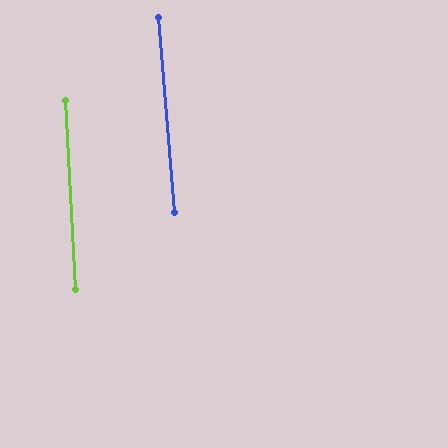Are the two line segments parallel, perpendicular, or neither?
Parallel — their directions differ by only 1.7°.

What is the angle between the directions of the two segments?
Approximately 2 degrees.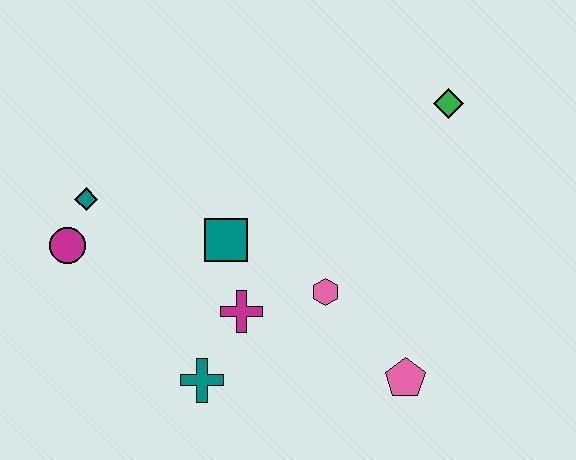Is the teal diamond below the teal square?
No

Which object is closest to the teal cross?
The magenta cross is closest to the teal cross.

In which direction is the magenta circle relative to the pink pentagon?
The magenta circle is to the left of the pink pentagon.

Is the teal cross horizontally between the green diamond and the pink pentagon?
No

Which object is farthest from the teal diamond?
The green diamond is farthest from the teal diamond.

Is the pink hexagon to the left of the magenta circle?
No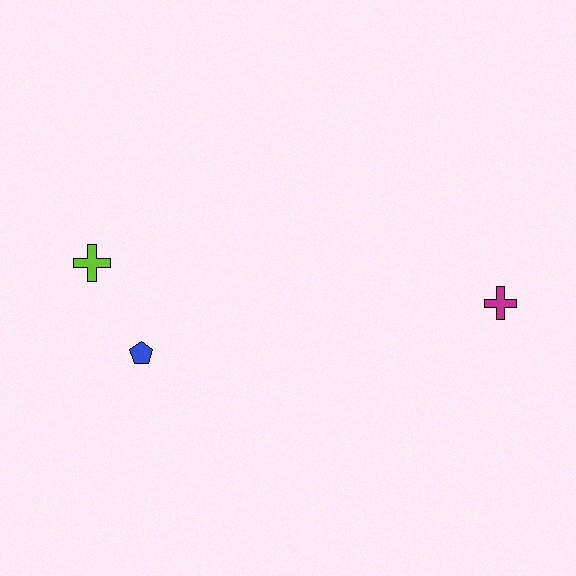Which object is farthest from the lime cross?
The magenta cross is farthest from the lime cross.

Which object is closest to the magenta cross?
The blue pentagon is closest to the magenta cross.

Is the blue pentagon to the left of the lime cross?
No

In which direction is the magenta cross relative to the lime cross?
The magenta cross is to the right of the lime cross.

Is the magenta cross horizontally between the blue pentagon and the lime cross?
No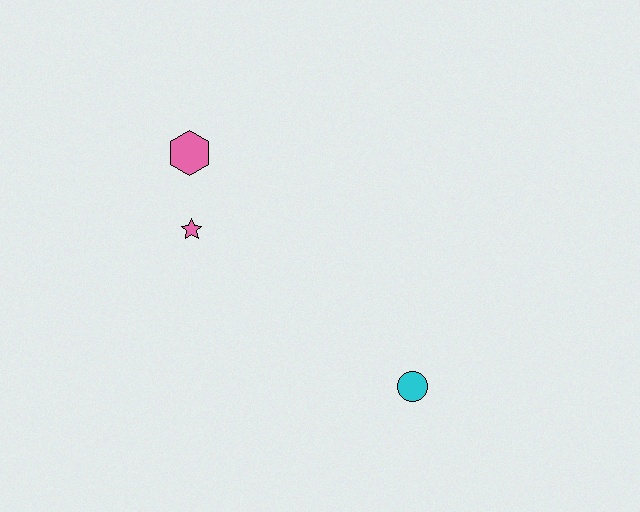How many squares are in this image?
There are no squares.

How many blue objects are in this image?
There are no blue objects.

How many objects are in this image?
There are 3 objects.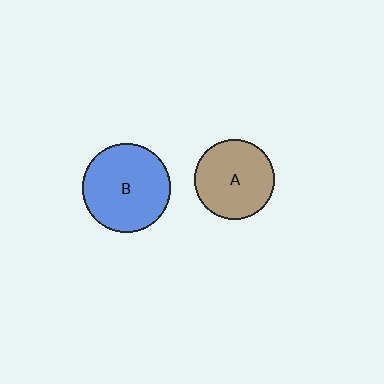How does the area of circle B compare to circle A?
Approximately 1.2 times.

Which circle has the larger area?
Circle B (blue).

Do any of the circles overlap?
No, none of the circles overlap.